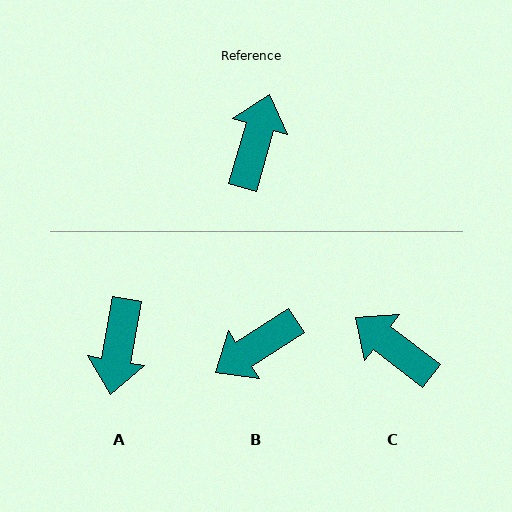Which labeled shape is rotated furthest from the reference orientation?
A, about 174 degrees away.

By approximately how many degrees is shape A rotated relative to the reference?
Approximately 174 degrees clockwise.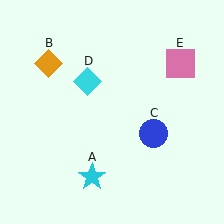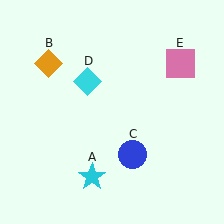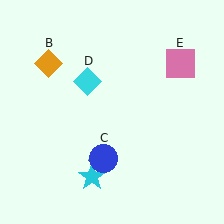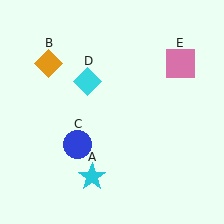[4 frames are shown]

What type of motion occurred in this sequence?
The blue circle (object C) rotated clockwise around the center of the scene.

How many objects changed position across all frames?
1 object changed position: blue circle (object C).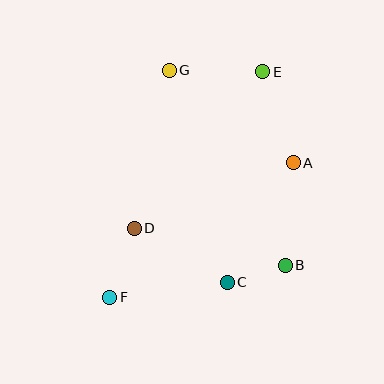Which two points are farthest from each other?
Points E and F are farthest from each other.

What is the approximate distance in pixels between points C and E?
The distance between C and E is approximately 213 pixels.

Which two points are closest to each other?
Points B and C are closest to each other.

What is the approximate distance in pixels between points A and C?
The distance between A and C is approximately 136 pixels.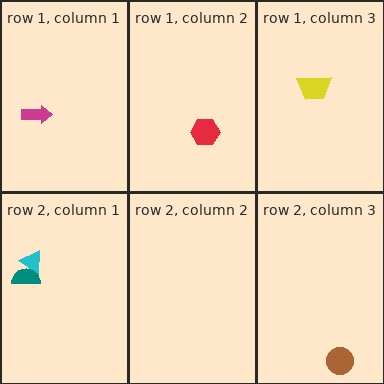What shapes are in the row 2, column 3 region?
The brown circle.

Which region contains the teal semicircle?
The row 2, column 1 region.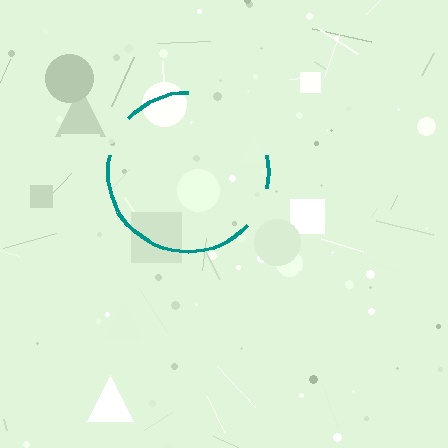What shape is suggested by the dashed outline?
The dashed outline suggests a circle.